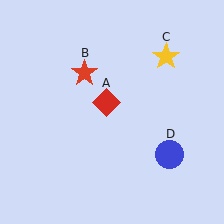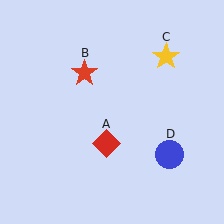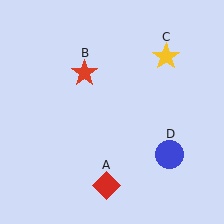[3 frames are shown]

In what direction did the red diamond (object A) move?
The red diamond (object A) moved down.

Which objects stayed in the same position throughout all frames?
Red star (object B) and yellow star (object C) and blue circle (object D) remained stationary.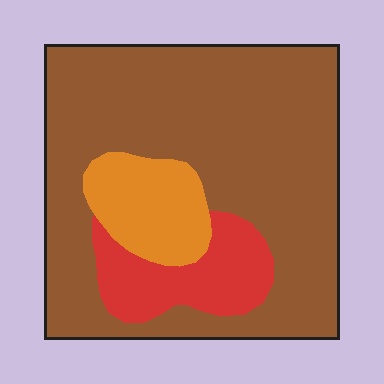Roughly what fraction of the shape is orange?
Orange covers about 15% of the shape.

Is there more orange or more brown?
Brown.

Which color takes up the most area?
Brown, at roughly 75%.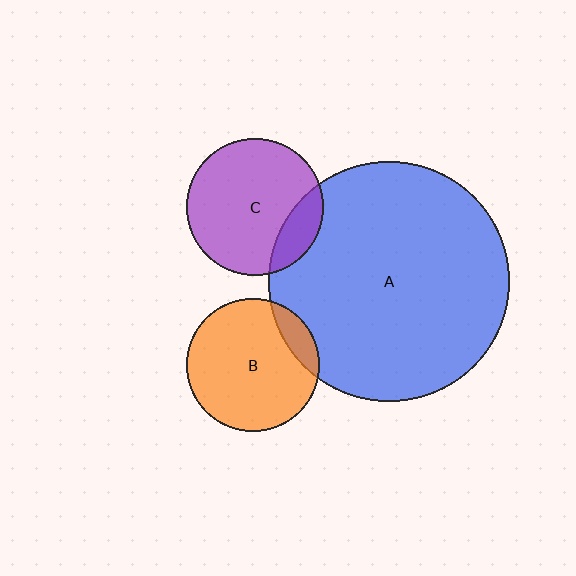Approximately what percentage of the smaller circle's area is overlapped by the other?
Approximately 15%.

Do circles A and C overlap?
Yes.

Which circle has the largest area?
Circle A (blue).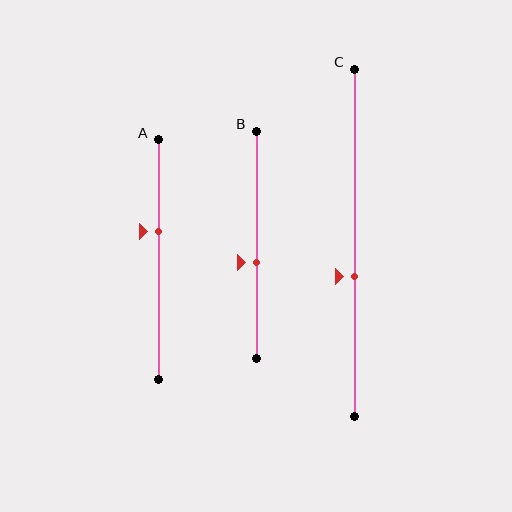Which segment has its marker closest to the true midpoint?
Segment B has its marker closest to the true midpoint.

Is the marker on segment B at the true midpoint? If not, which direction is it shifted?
No, the marker on segment B is shifted downward by about 8% of the segment length.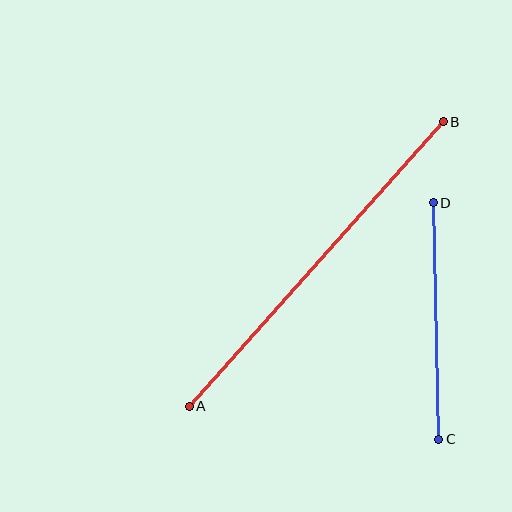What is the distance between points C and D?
The distance is approximately 237 pixels.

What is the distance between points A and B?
The distance is approximately 381 pixels.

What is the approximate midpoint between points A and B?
The midpoint is at approximately (316, 264) pixels.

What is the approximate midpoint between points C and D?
The midpoint is at approximately (436, 321) pixels.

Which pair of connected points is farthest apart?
Points A and B are farthest apart.